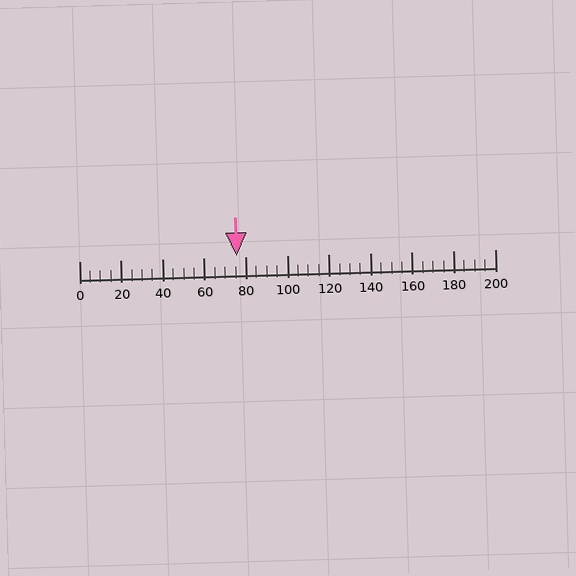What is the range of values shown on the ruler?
The ruler shows values from 0 to 200.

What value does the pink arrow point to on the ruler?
The pink arrow points to approximately 76.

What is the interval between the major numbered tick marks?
The major tick marks are spaced 20 units apart.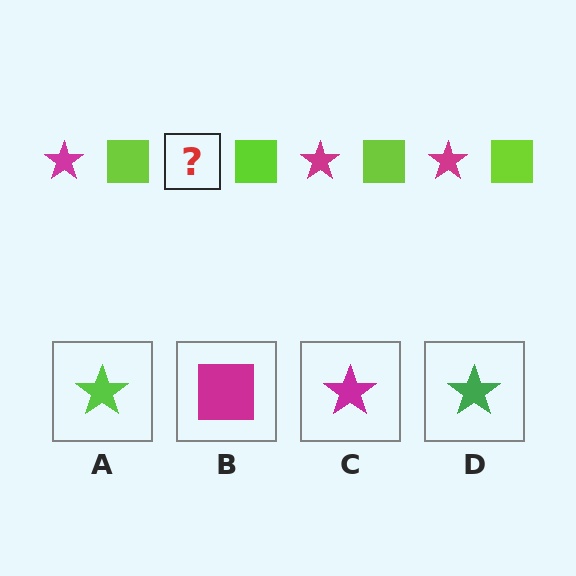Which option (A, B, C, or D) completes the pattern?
C.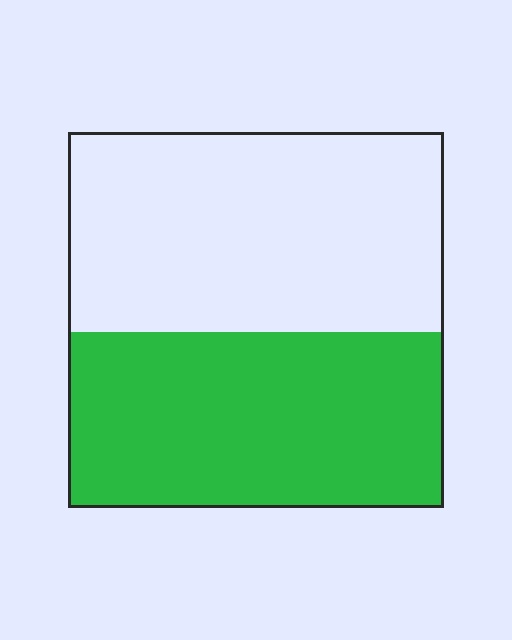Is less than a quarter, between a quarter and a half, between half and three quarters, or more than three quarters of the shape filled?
Between a quarter and a half.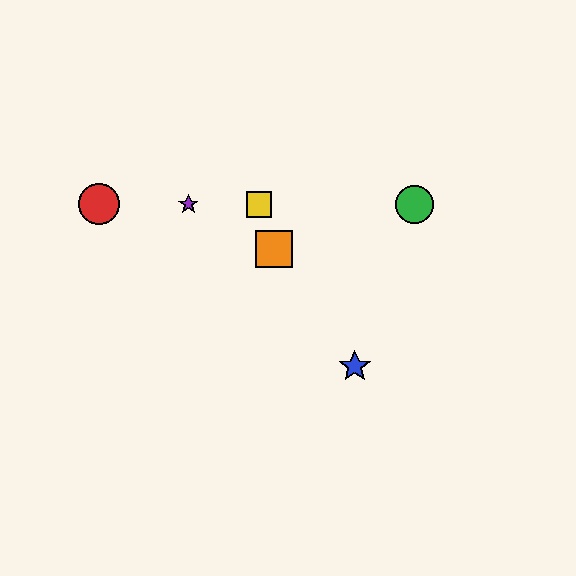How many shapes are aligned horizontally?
4 shapes (the red circle, the green circle, the yellow square, the purple star) are aligned horizontally.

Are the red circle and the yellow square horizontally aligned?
Yes, both are at y≈204.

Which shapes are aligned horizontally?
The red circle, the green circle, the yellow square, the purple star are aligned horizontally.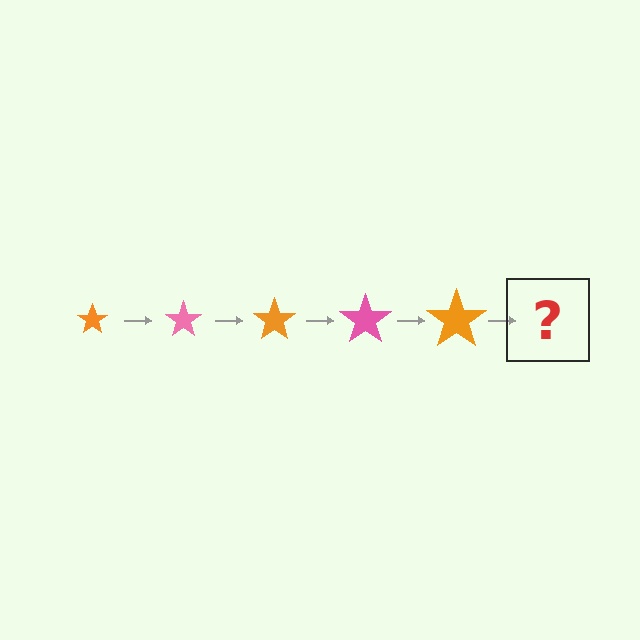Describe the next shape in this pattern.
It should be a pink star, larger than the previous one.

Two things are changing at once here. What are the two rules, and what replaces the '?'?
The two rules are that the star grows larger each step and the color cycles through orange and pink. The '?' should be a pink star, larger than the previous one.